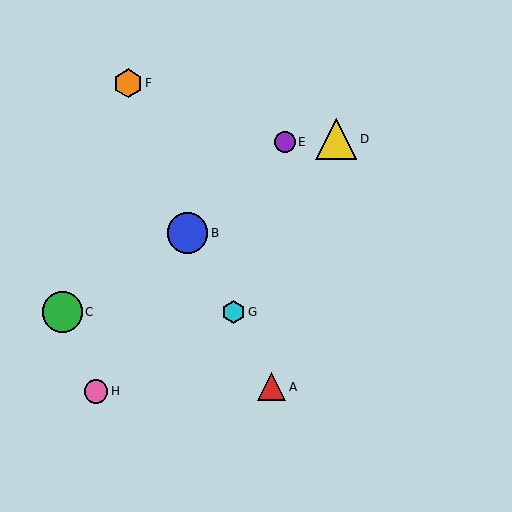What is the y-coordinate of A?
Object A is at y≈387.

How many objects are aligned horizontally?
2 objects (C, G) are aligned horizontally.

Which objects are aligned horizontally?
Objects C, G are aligned horizontally.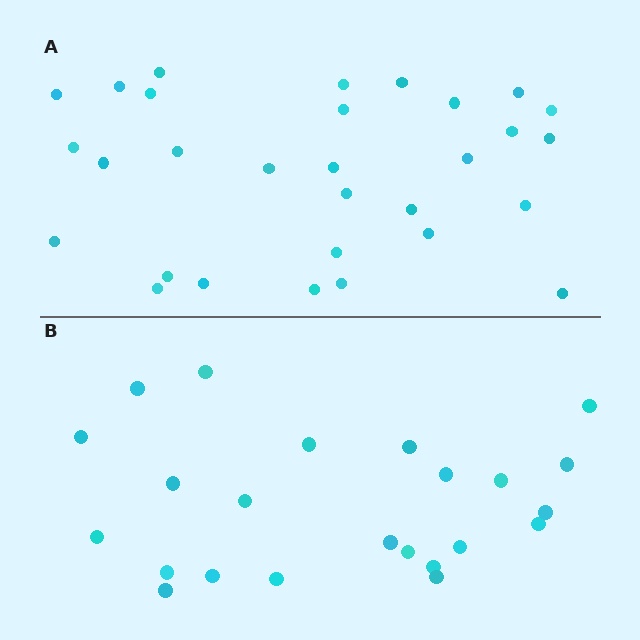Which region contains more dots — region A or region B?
Region A (the top region) has more dots.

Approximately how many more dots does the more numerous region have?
Region A has roughly 8 or so more dots than region B.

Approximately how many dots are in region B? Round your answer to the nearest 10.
About 20 dots. (The exact count is 23, which rounds to 20.)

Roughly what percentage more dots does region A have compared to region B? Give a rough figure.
About 30% more.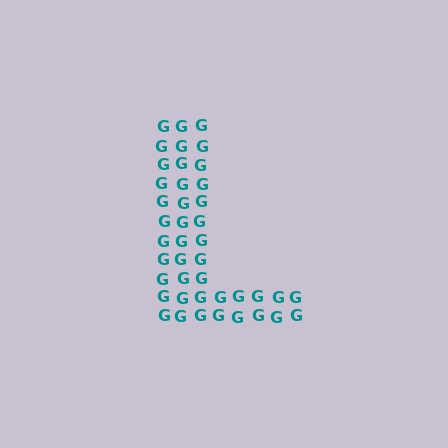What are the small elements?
The small elements are letter G's.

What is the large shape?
The large shape is the letter L.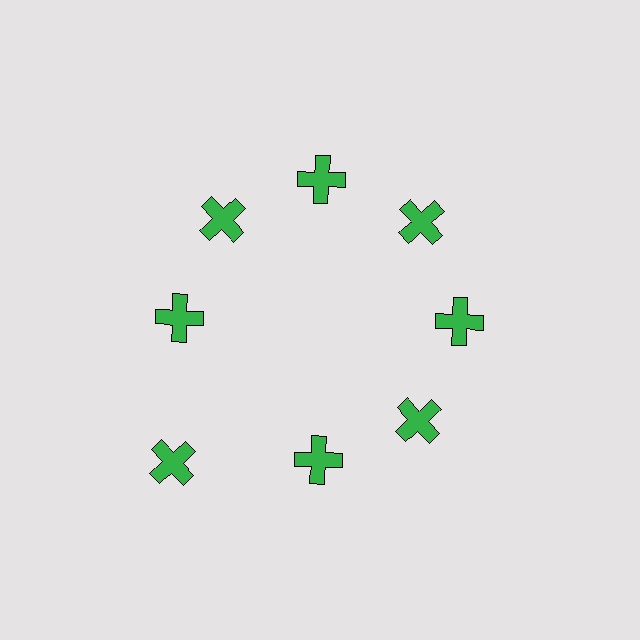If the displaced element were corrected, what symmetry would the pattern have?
It would have 8-fold rotational symmetry — the pattern would map onto itself every 45 degrees.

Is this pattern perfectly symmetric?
No. The 8 green crosses are arranged in a ring, but one element near the 8 o'clock position is pushed outward from the center, breaking the 8-fold rotational symmetry.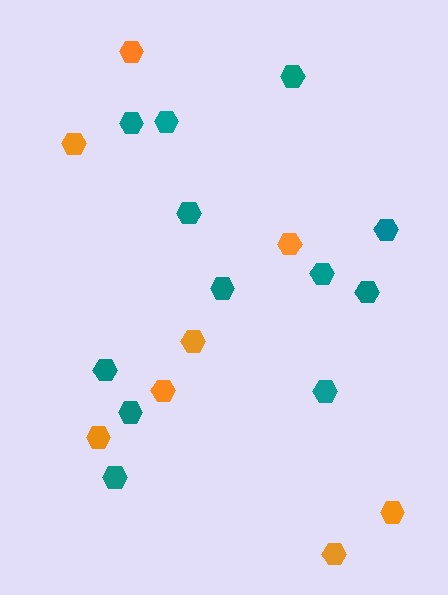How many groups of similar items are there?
There are 2 groups: one group of teal hexagons (12) and one group of orange hexagons (8).